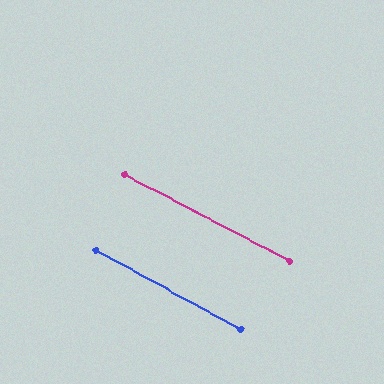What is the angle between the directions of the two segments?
Approximately 1 degree.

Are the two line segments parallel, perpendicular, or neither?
Parallel — their directions differ by only 1.1°.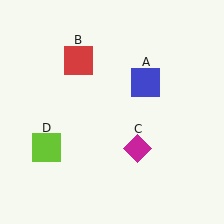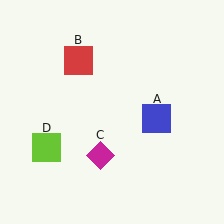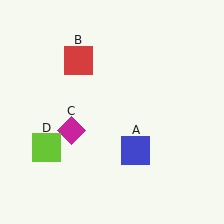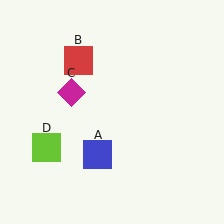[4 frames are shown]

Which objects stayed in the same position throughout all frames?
Red square (object B) and lime square (object D) remained stationary.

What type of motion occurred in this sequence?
The blue square (object A), magenta diamond (object C) rotated clockwise around the center of the scene.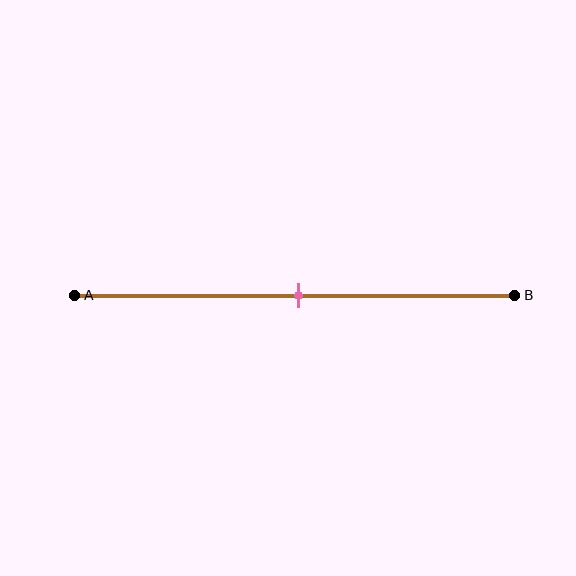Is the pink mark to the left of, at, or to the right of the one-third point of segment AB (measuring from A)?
The pink mark is to the right of the one-third point of segment AB.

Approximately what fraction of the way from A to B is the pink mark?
The pink mark is approximately 50% of the way from A to B.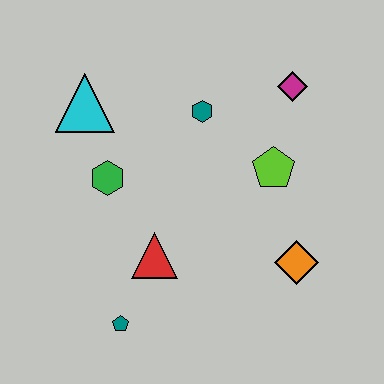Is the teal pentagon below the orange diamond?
Yes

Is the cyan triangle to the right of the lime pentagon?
No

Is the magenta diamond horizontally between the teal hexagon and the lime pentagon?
No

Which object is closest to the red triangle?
The teal pentagon is closest to the red triangle.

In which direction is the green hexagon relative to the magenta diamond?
The green hexagon is to the left of the magenta diamond.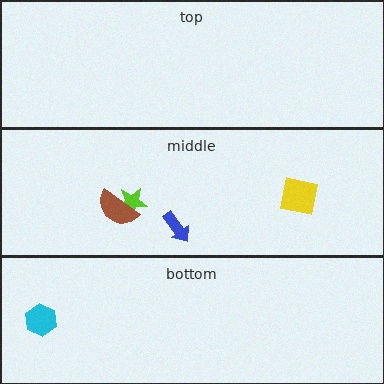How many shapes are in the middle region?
4.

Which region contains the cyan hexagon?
The bottom region.